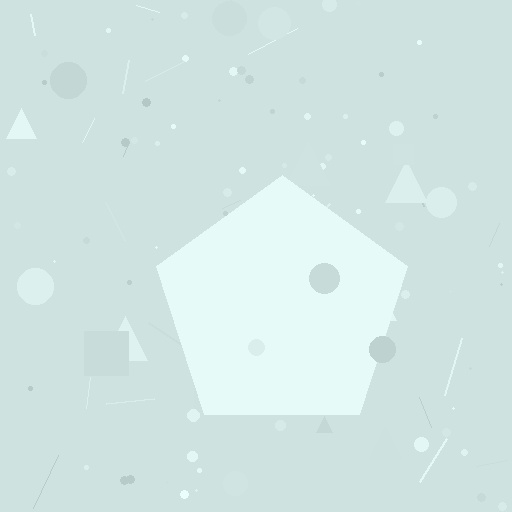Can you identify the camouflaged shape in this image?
The camouflaged shape is a pentagon.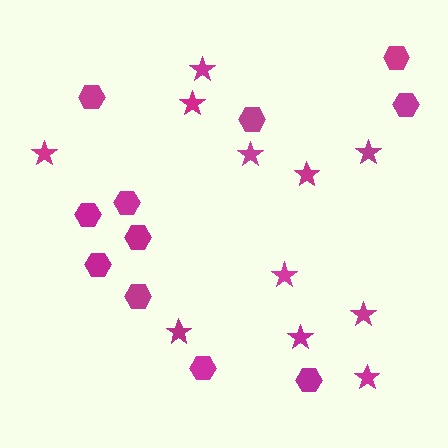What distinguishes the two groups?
There are 2 groups: one group of stars (11) and one group of hexagons (11).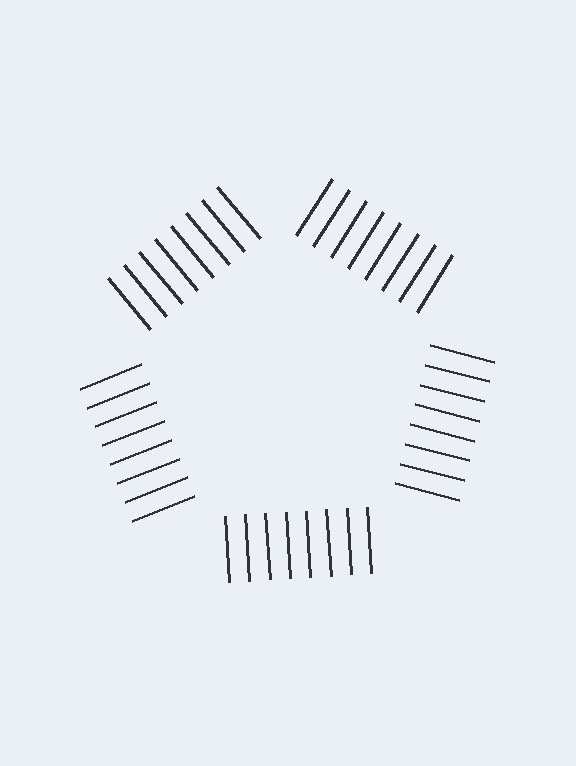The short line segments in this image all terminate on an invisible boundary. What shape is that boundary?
An illusory pentagon — the line segments terminate on its edges but no continuous stroke is drawn.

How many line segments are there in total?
40 — 8 along each of the 5 edges.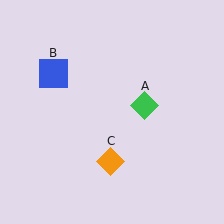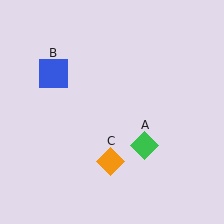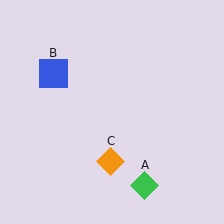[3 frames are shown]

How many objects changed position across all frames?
1 object changed position: green diamond (object A).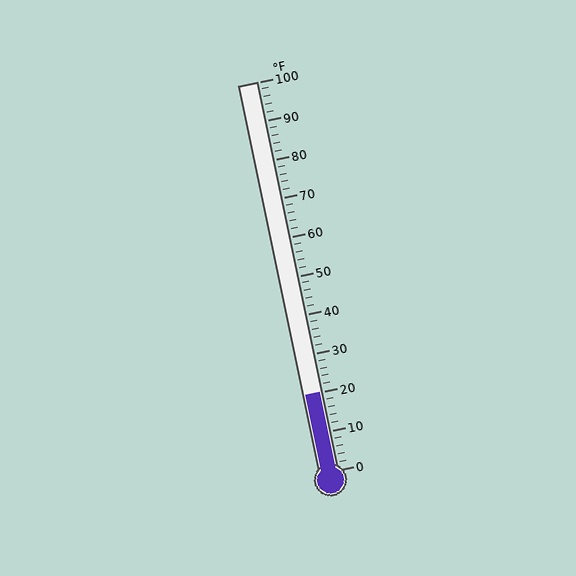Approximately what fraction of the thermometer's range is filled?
The thermometer is filled to approximately 20% of its range.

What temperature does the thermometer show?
The thermometer shows approximately 20°F.